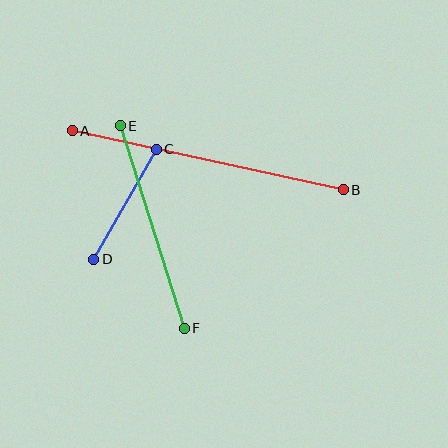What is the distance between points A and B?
The distance is approximately 277 pixels.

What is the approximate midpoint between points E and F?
The midpoint is at approximately (152, 227) pixels.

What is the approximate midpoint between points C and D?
The midpoint is at approximately (125, 204) pixels.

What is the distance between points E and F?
The distance is approximately 212 pixels.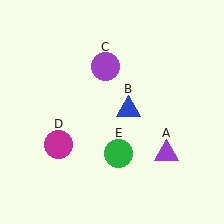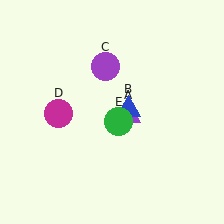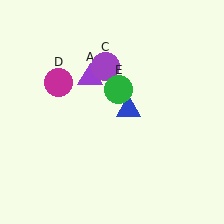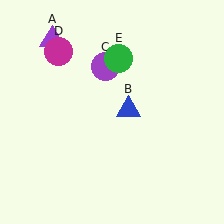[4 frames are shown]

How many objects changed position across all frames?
3 objects changed position: purple triangle (object A), magenta circle (object D), green circle (object E).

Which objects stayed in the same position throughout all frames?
Blue triangle (object B) and purple circle (object C) remained stationary.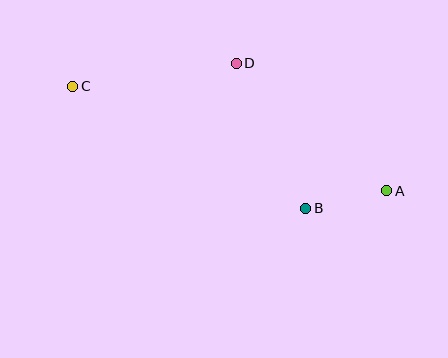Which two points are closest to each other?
Points A and B are closest to each other.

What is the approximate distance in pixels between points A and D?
The distance between A and D is approximately 197 pixels.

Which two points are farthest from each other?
Points A and C are farthest from each other.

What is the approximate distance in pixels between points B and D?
The distance between B and D is approximately 161 pixels.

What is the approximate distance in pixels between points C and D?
The distance between C and D is approximately 165 pixels.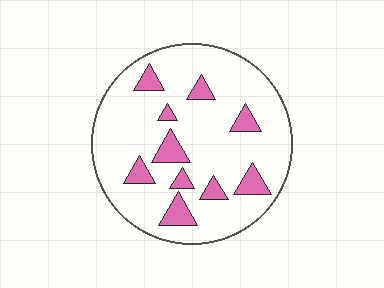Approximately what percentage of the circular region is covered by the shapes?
Approximately 15%.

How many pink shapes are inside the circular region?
10.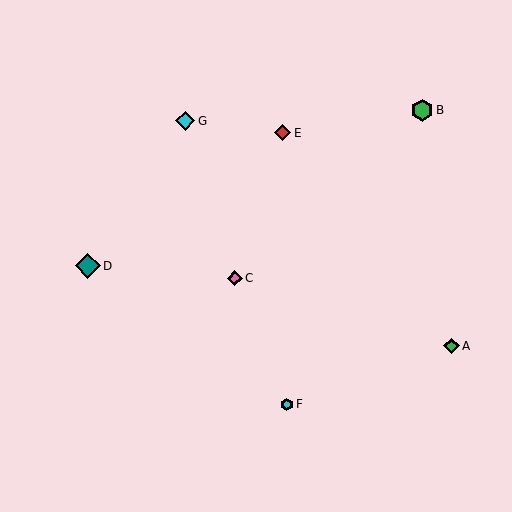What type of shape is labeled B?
Shape B is a green hexagon.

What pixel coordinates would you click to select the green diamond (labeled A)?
Click at (452, 346) to select the green diamond A.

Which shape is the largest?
The teal diamond (labeled D) is the largest.